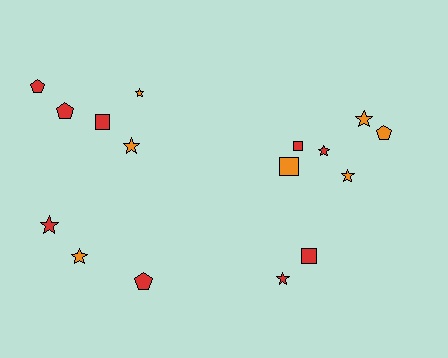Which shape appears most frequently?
Star, with 8 objects.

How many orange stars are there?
There are 5 orange stars.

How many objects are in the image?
There are 16 objects.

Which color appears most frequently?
Red, with 9 objects.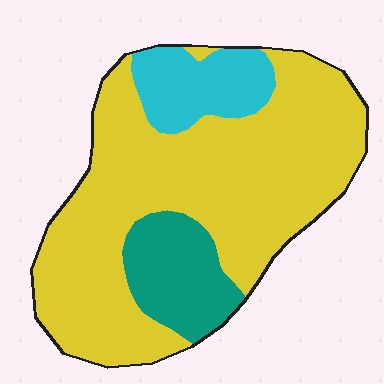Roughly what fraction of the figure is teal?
Teal takes up less than a sixth of the figure.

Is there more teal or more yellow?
Yellow.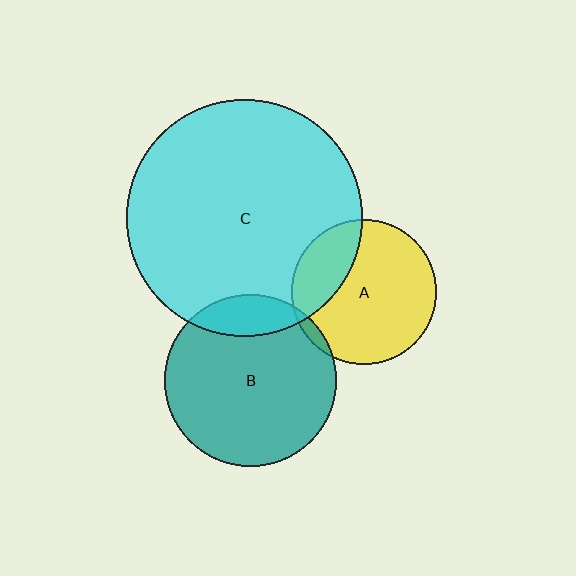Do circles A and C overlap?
Yes.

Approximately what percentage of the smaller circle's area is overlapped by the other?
Approximately 25%.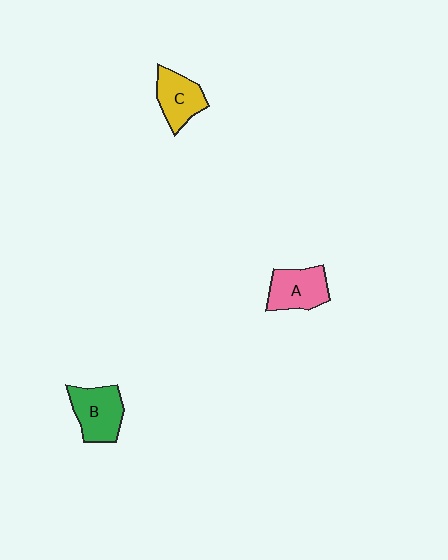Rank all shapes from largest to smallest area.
From largest to smallest: B (green), A (pink), C (yellow).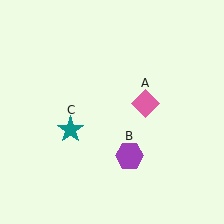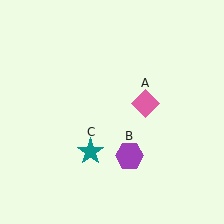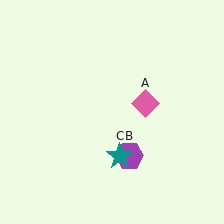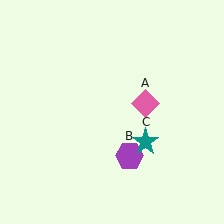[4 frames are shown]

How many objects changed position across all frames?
1 object changed position: teal star (object C).